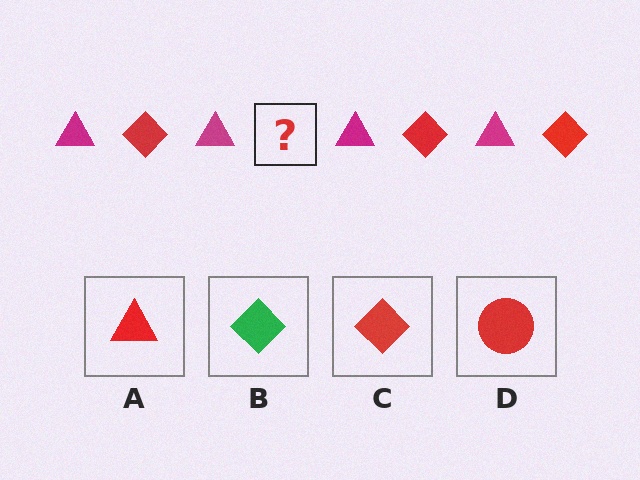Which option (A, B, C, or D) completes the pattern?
C.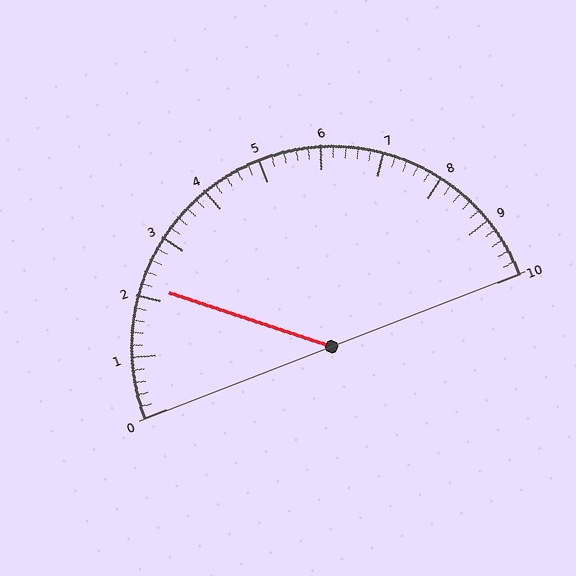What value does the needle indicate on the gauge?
The needle indicates approximately 2.2.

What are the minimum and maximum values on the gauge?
The gauge ranges from 0 to 10.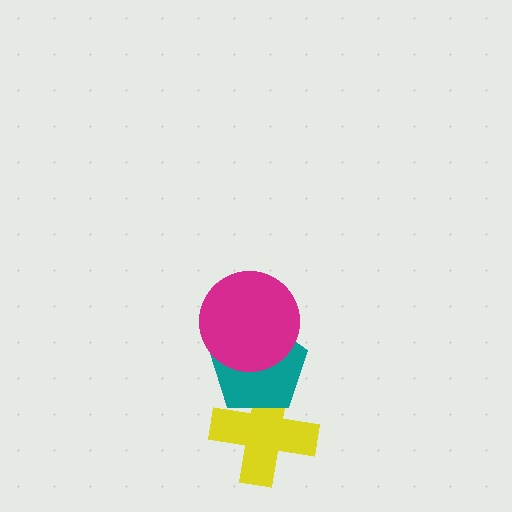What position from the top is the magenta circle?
The magenta circle is 1st from the top.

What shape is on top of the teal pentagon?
The magenta circle is on top of the teal pentagon.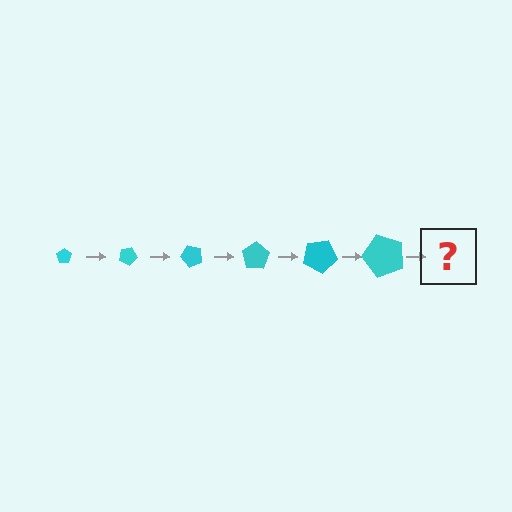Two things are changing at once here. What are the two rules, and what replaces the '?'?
The two rules are that the pentagon grows larger each step and it rotates 25 degrees each step. The '?' should be a pentagon, larger than the previous one and rotated 150 degrees from the start.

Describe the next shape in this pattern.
It should be a pentagon, larger than the previous one and rotated 150 degrees from the start.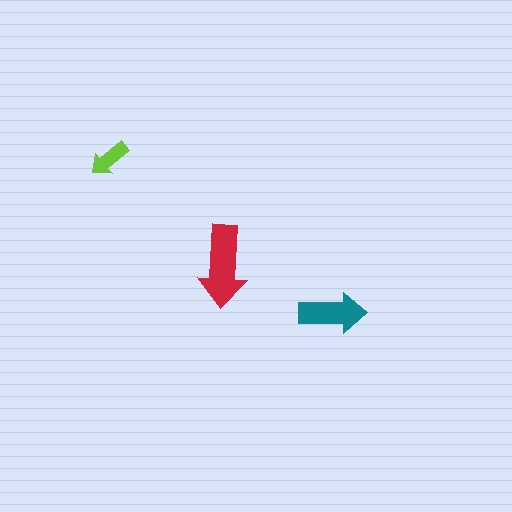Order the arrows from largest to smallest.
the red one, the teal one, the lime one.